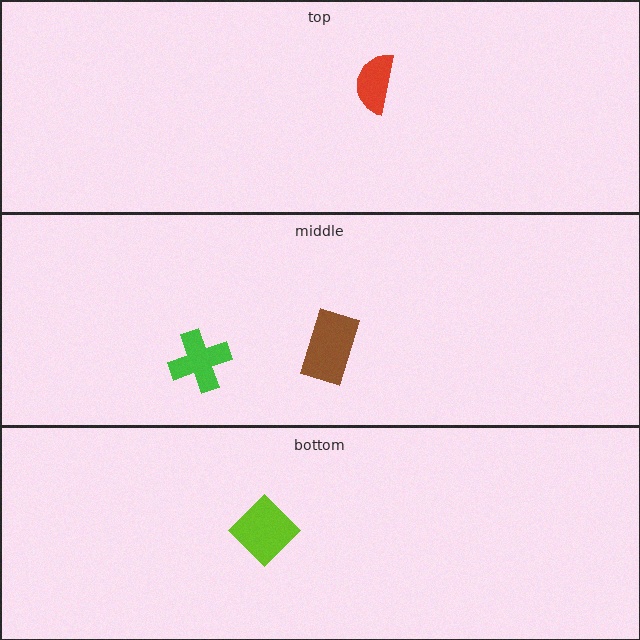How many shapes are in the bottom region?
1.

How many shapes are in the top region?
1.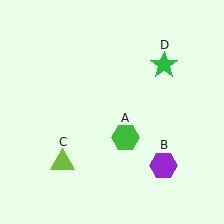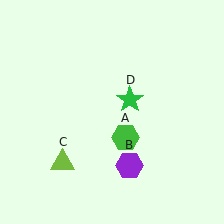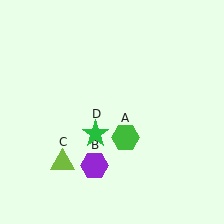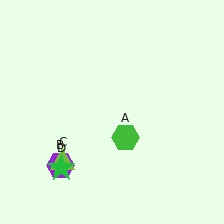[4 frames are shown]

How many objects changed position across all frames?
2 objects changed position: purple hexagon (object B), green star (object D).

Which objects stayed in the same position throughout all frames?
Green hexagon (object A) and lime triangle (object C) remained stationary.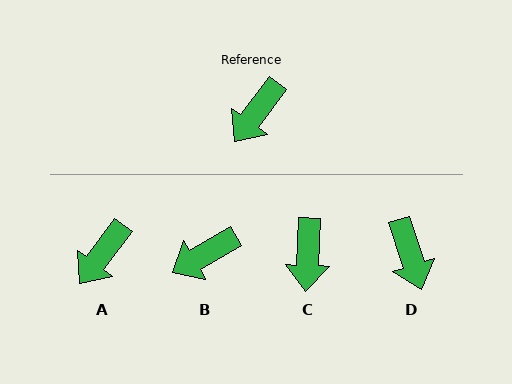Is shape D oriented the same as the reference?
No, it is off by about 54 degrees.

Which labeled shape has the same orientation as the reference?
A.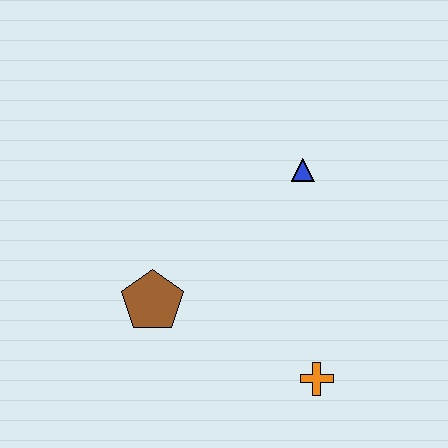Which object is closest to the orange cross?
The brown pentagon is closest to the orange cross.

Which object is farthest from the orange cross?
The blue triangle is farthest from the orange cross.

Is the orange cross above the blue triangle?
No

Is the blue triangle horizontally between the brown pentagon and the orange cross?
Yes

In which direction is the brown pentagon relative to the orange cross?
The brown pentagon is to the left of the orange cross.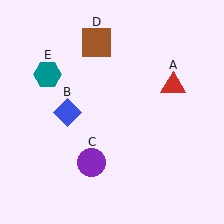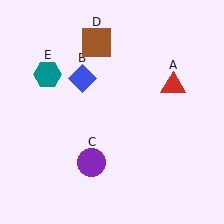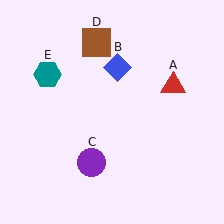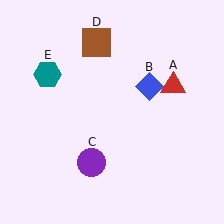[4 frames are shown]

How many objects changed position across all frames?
1 object changed position: blue diamond (object B).